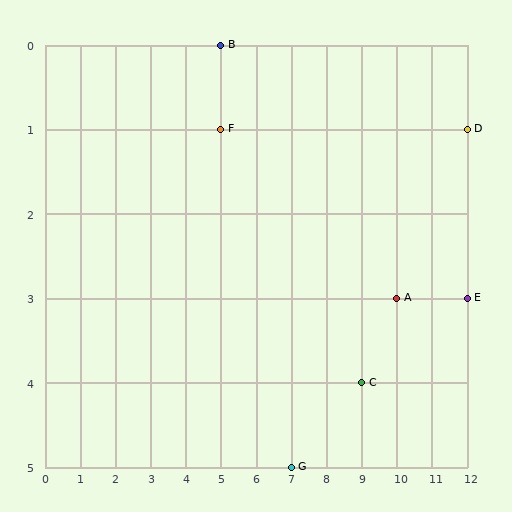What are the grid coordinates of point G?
Point G is at grid coordinates (7, 5).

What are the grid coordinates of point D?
Point D is at grid coordinates (12, 1).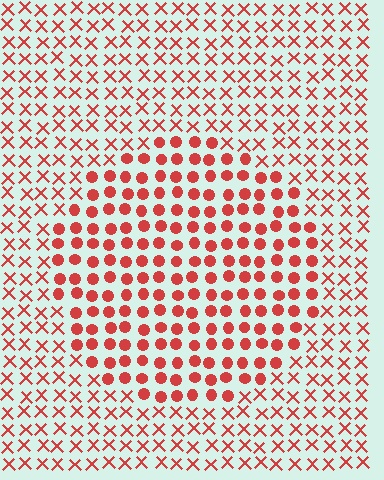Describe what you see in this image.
The image is filled with small red elements arranged in a uniform grid. A circle-shaped region contains circles, while the surrounding area contains X marks. The boundary is defined purely by the change in element shape.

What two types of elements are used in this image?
The image uses circles inside the circle region and X marks outside it.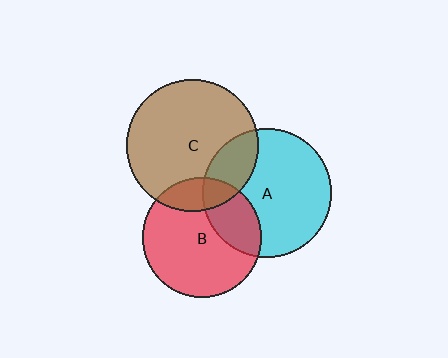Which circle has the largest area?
Circle C (brown).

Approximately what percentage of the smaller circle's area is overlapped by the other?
Approximately 20%.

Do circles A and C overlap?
Yes.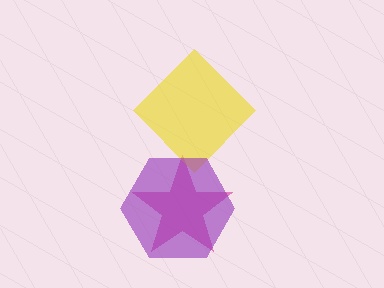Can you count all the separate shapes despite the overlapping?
Yes, there are 3 separate shapes.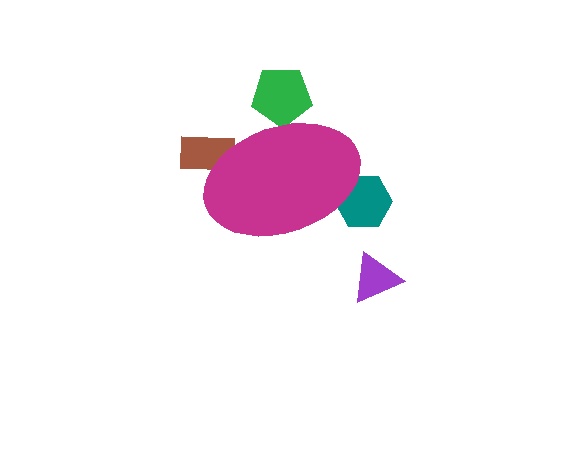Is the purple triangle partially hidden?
No, the purple triangle is fully visible.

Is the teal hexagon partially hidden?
Yes, the teal hexagon is partially hidden behind the magenta ellipse.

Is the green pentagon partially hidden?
Yes, the green pentagon is partially hidden behind the magenta ellipse.